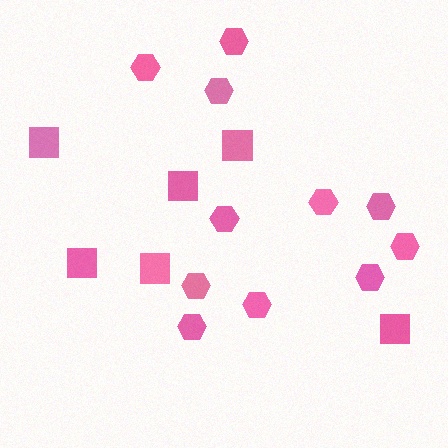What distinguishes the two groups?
There are 2 groups: one group of hexagons (11) and one group of squares (6).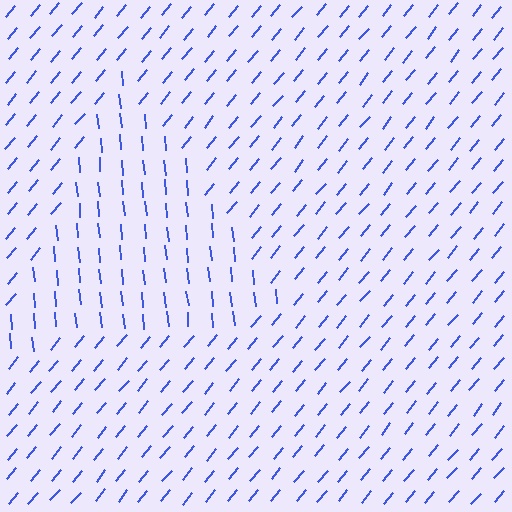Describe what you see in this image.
The image is filled with small blue line segments. A triangle region in the image has lines oriented differently from the surrounding lines, creating a visible texture boundary.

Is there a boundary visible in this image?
Yes, there is a texture boundary formed by a change in line orientation.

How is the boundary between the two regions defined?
The boundary is defined purely by a change in line orientation (approximately 45 degrees difference). All lines are the same color and thickness.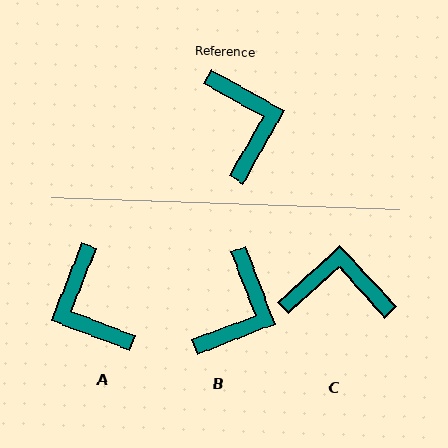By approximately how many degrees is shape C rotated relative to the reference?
Approximately 72 degrees counter-clockwise.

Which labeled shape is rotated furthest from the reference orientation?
A, about 172 degrees away.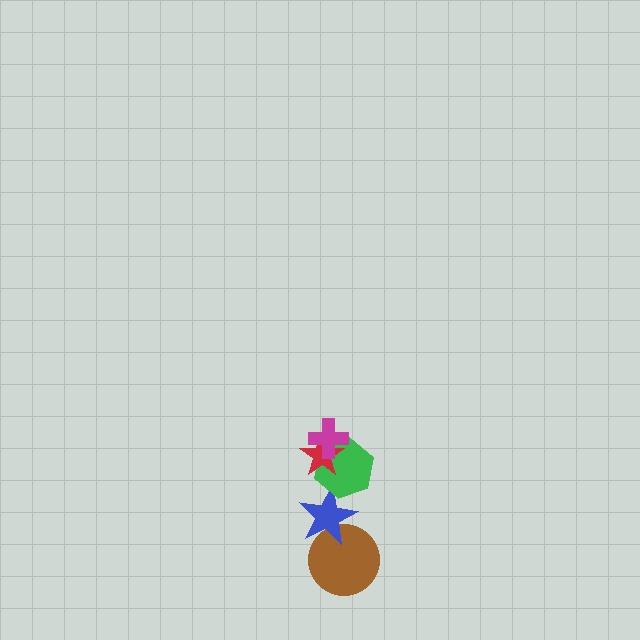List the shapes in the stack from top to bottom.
From top to bottom: the magenta cross, the red star, the green hexagon, the blue star, the brown circle.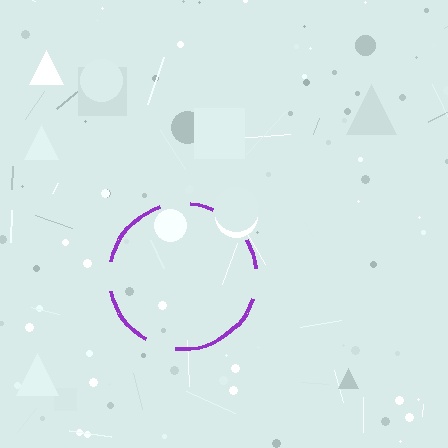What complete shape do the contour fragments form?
The contour fragments form a circle.